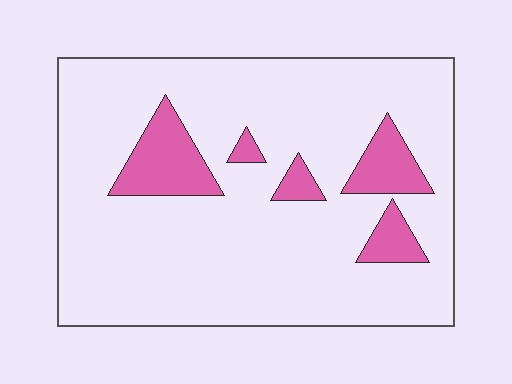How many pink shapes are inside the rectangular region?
5.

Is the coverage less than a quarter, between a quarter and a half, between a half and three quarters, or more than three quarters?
Less than a quarter.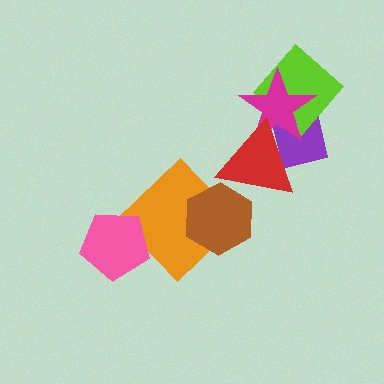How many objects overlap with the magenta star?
3 objects overlap with the magenta star.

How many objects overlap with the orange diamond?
2 objects overlap with the orange diamond.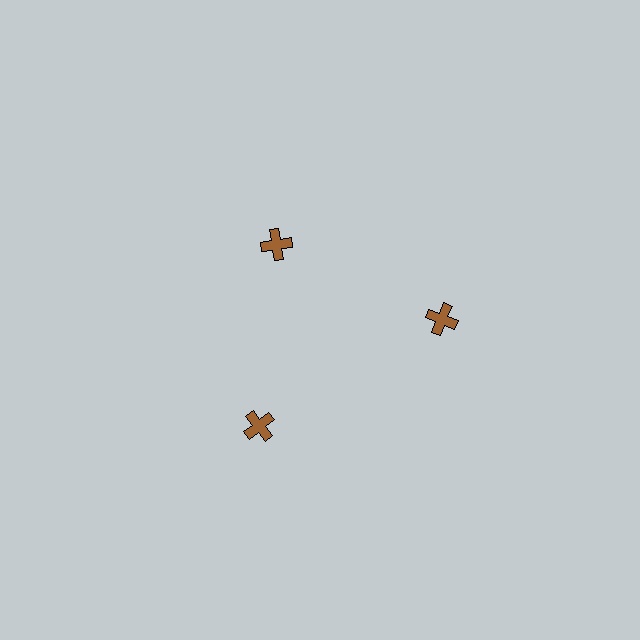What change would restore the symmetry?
The symmetry would be restored by moving it outward, back onto the ring so that all 3 crosses sit at equal angles and equal distance from the center.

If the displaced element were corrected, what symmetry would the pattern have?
It would have 3-fold rotational symmetry — the pattern would map onto itself every 120 degrees.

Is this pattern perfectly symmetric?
No. The 3 brown crosses are arranged in a ring, but one element near the 11 o'clock position is pulled inward toward the center, breaking the 3-fold rotational symmetry.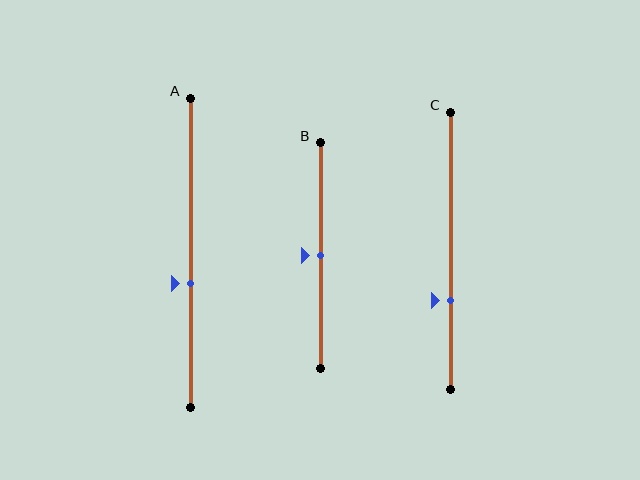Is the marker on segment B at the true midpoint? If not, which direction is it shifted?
Yes, the marker on segment B is at the true midpoint.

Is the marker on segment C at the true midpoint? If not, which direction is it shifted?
No, the marker on segment C is shifted downward by about 18% of the segment length.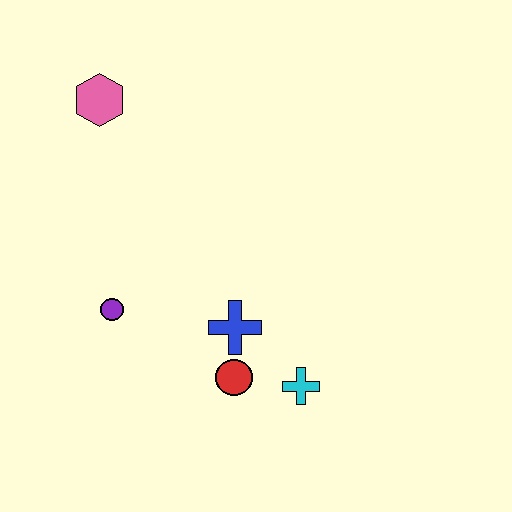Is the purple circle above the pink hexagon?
No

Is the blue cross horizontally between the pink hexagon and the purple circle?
No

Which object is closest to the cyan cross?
The red circle is closest to the cyan cross.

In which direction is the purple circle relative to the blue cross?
The purple circle is to the left of the blue cross.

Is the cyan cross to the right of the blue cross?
Yes